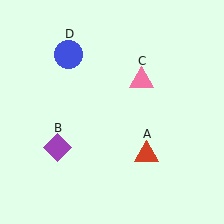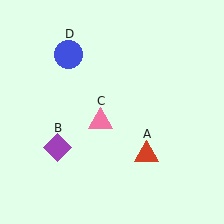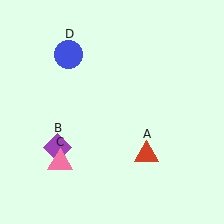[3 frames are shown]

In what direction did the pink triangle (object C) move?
The pink triangle (object C) moved down and to the left.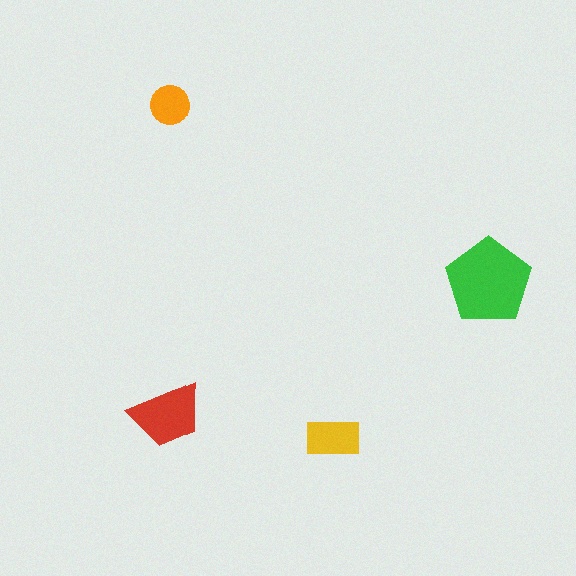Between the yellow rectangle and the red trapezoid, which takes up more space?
The red trapezoid.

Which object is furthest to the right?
The green pentagon is rightmost.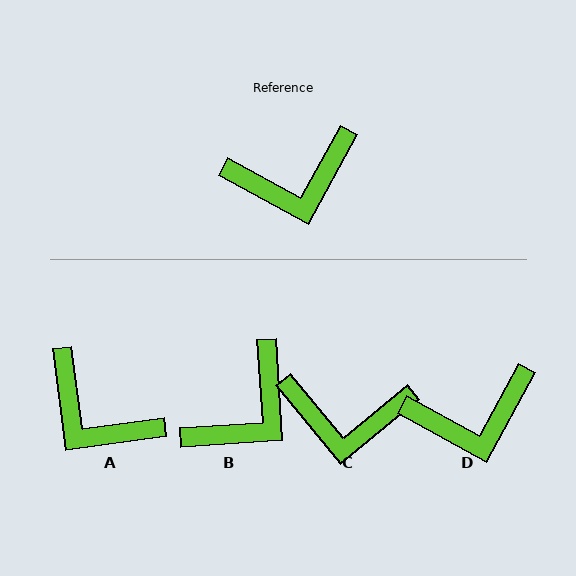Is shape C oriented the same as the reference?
No, it is off by about 22 degrees.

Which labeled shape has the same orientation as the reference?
D.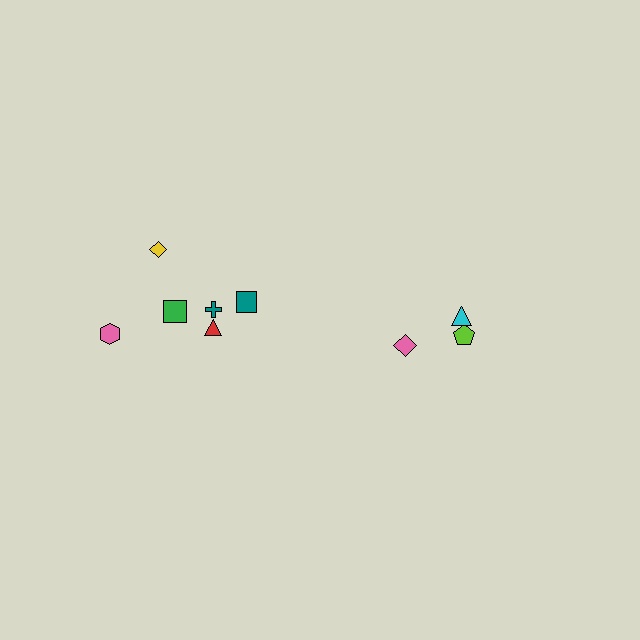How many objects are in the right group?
There are 3 objects.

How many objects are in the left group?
There are 6 objects.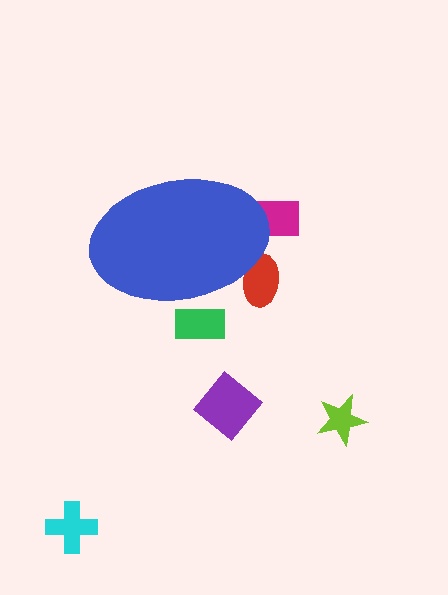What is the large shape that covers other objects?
A blue ellipse.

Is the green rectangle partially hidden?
Yes, the green rectangle is partially hidden behind the blue ellipse.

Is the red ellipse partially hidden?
Yes, the red ellipse is partially hidden behind the blue ellipse.